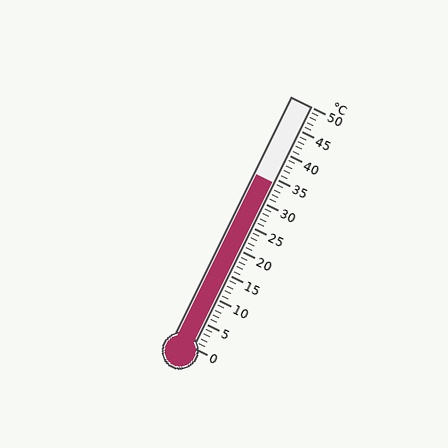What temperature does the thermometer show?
The thermometer shows approximately 34°C.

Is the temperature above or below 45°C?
The temperature is below 45°C.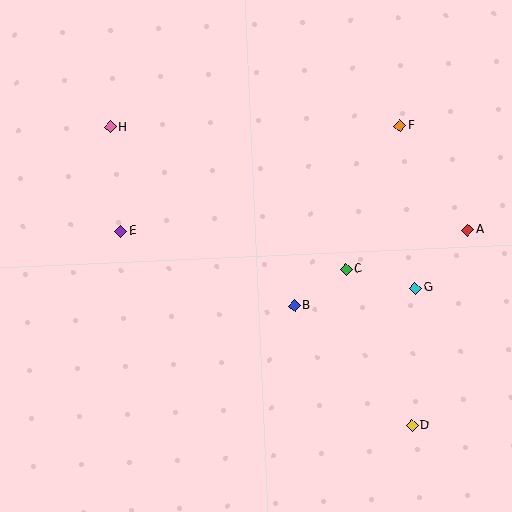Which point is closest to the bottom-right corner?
Point D is closest to the bottom-right corner.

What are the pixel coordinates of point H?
Point H is at (110, 127).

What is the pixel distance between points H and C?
The distance between H and C is 275 pixels.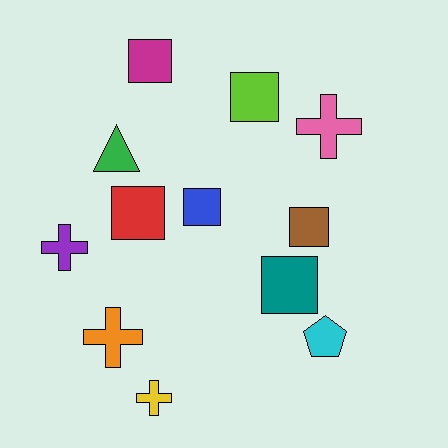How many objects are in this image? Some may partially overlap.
There are 12 objects.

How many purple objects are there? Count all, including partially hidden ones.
There is 1 purple object.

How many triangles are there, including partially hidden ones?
There is 1 triangle.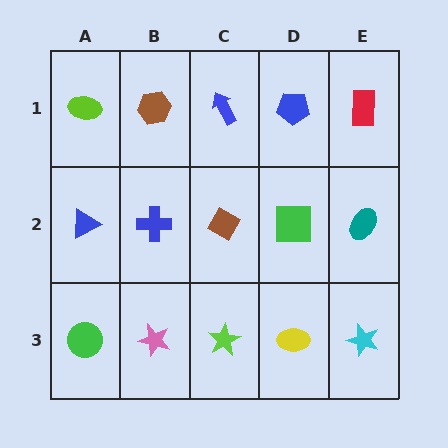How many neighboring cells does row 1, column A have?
2.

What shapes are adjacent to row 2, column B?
A brown hexagon (row 1, column B), a pink star (row 3, column B), a blue triangle (row 2, column A), a brown diamond (row 2, column C).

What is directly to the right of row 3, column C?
A yellow ellipse.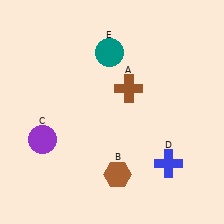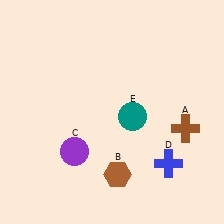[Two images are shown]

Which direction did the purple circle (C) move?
The purple circle (C) moved right.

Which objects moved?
The objects that moved are: the brown cross (A), the purple circle (C), the teal circle (E).